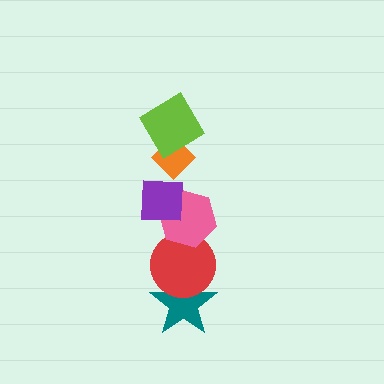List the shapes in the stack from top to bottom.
From top to bottom: the lime diamond, the orange diamond, the purple square, the pink hexagon, the red circle, the teal star.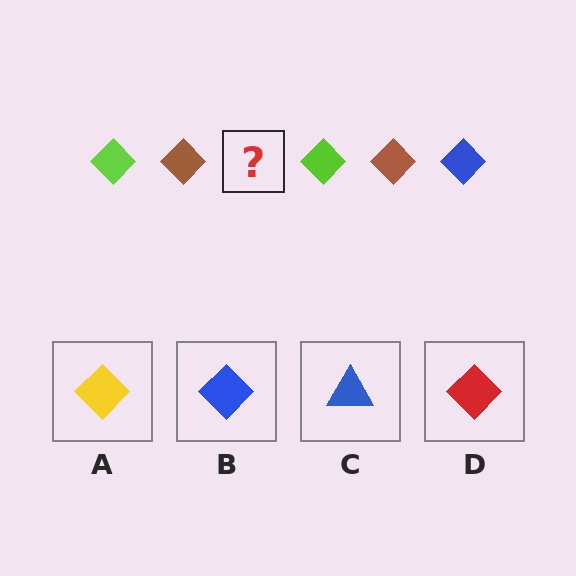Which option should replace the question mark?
Option B.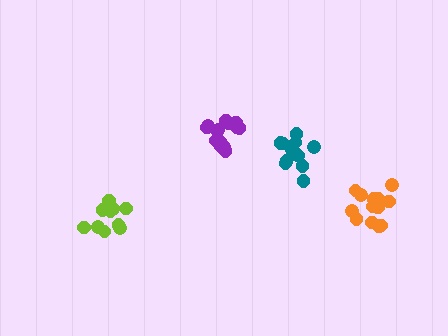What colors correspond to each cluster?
The clusters are colored: lime, orange, purple, teal.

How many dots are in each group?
Group 1: 10 dots, Group 2: 13 dots, Group 3: 14 dots, Group 4: 13 dots (50 total).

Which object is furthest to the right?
The orange cluster is rightmost.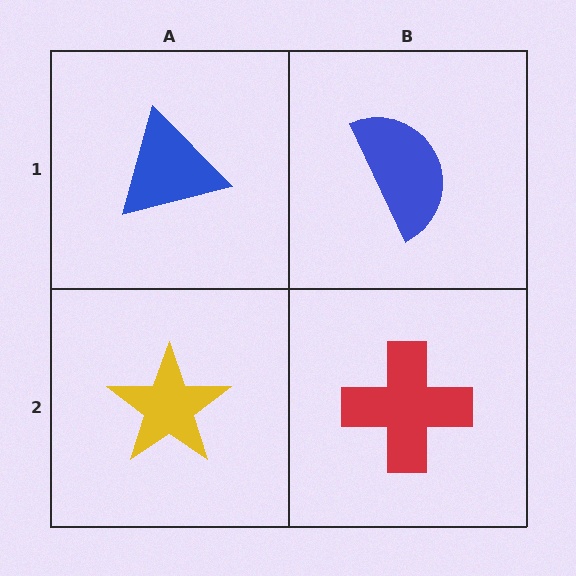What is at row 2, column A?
A yellow star.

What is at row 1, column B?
A blue semicircle.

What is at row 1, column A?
A blue triangle.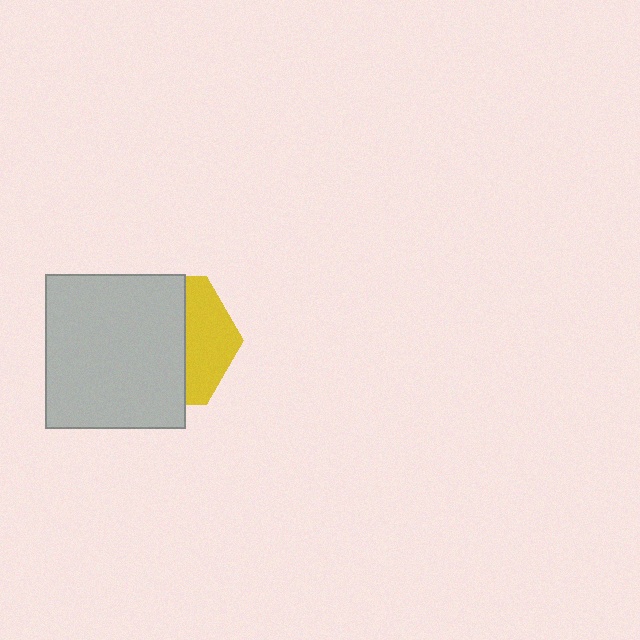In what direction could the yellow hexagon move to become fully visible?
The yellow hexagon could move right. That would shift it out from behind the light gray rectangle entirely.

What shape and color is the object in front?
The object in front is a light gray rectangle.